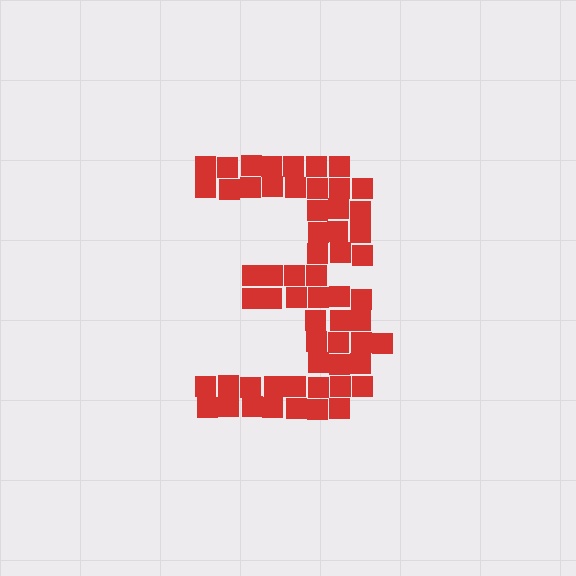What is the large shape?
The large shape is the digit 3.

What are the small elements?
The small elements are squares.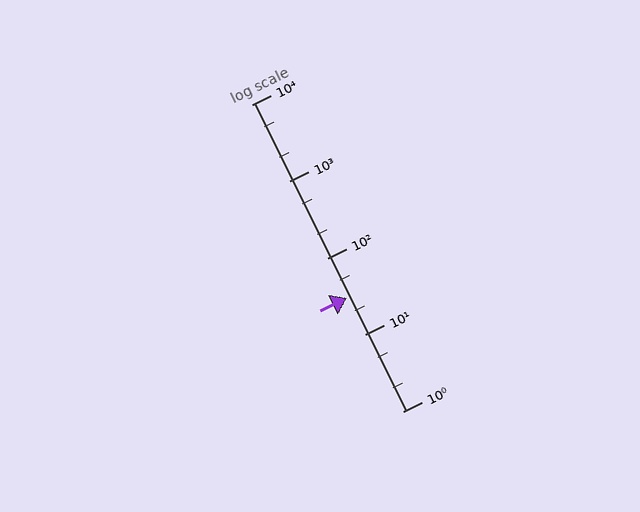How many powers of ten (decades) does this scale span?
The scale spans 4 decades, from 1 to 10000.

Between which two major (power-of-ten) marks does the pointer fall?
The pointer is between 10 and 100.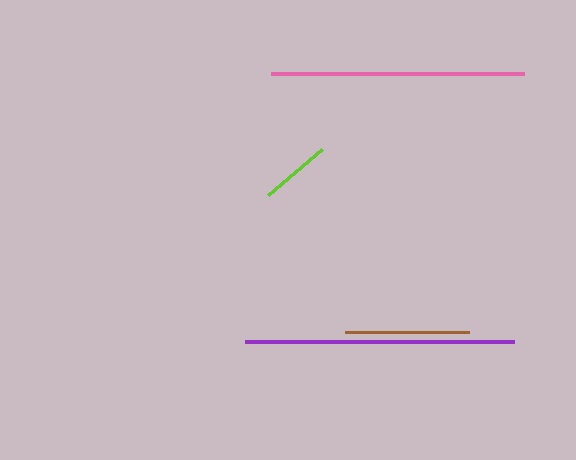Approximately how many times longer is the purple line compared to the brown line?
The purple line is approximately 2.2 times the length of the brown line.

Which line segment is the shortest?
The lime line is the shortest at approximately 71 pixels.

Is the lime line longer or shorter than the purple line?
The purple line is longer than the lime line.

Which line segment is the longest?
The purple line is the longest at approximately 270 pixels.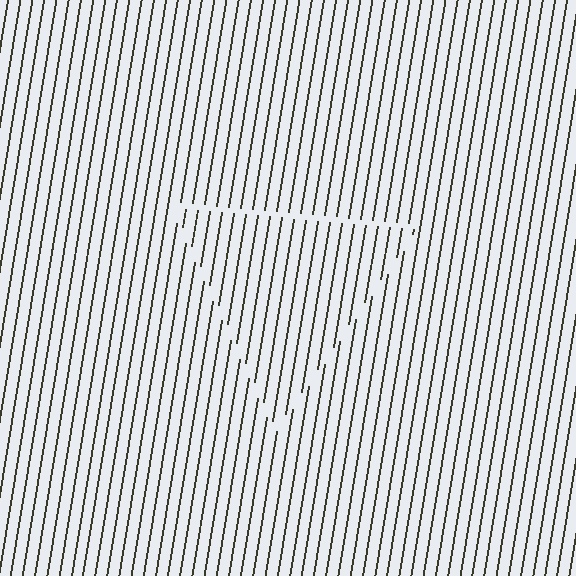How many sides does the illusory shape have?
3 sides — the line-ends trace a triangle.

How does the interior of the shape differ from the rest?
The interior of the shape contains the same grating, shifted by half a period — the contour is defined by the phase discontinuity where line-ends from the inner and outer gratings abut.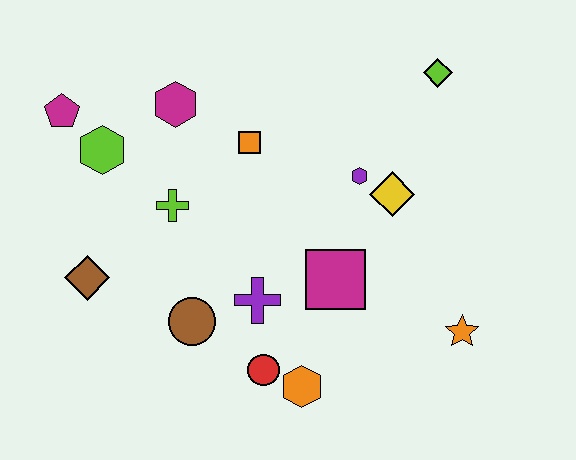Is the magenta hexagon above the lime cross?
Yes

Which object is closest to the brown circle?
The purple cross is closest to the brown circle.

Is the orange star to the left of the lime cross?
No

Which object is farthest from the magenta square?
The magenta pentagon is farthest from the magenta square.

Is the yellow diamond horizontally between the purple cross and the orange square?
No